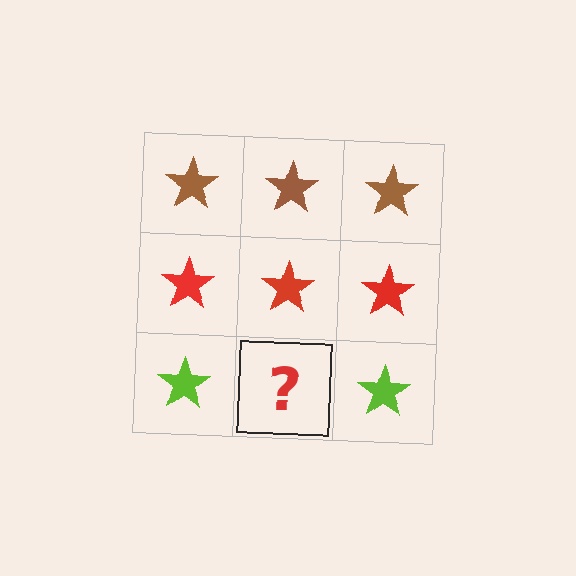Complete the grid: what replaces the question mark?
The question mark should be replaced with a lime star.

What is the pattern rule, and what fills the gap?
The rule is that each row has a consistent color. The gap should be filled with a lime star.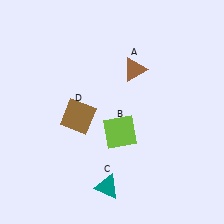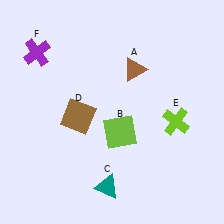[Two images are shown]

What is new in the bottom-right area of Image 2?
A lime cross (E) was added in the bottom-right area of Image 2.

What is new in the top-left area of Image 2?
A purple cross (F) was added in the top-left area of Image 2.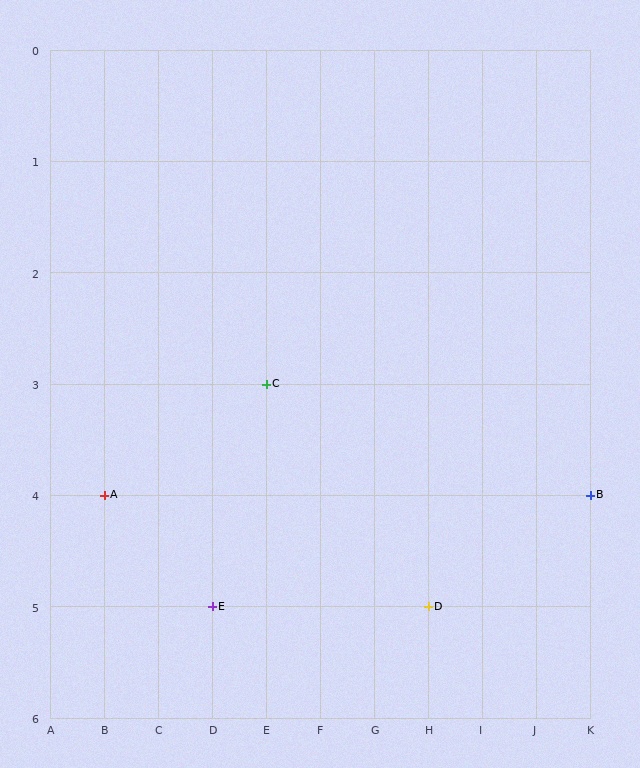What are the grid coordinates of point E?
Point E is at grid coordinates (D, 5).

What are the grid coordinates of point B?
Point B is at grid coordinates (K, 4).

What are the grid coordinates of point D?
Point D is at grid coordinates (H, 5).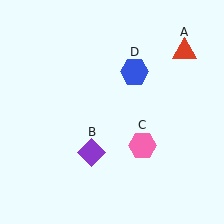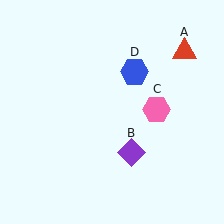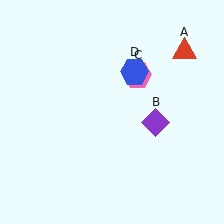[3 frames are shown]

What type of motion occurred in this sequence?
The purple diamond (object B), pink hexagon (object C) rotated counterclockwise around the center of the scene.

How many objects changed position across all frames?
2 objects changed position: purple diamond (object B), pink hexagon (object C).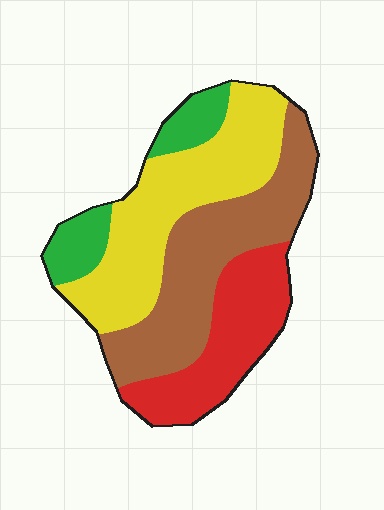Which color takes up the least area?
Green, at roughly 10%.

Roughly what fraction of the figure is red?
Red takes up less than a quarter of the figure.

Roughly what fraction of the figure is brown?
Brown takes up about one third (1/3) of the figure.